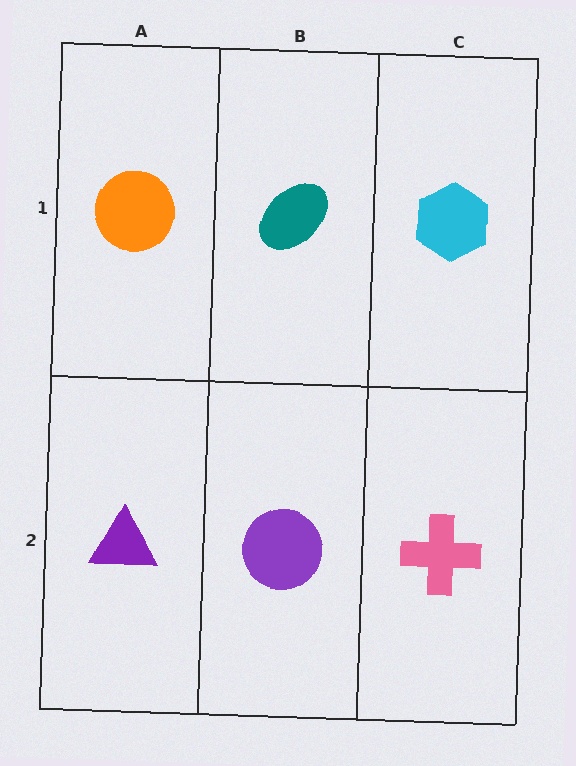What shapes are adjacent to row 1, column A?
A purple triangle (row 2, column A), a teal ellipse (row 1, column B).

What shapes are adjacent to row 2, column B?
A teal ellipse (row 1, column B), a purple triangle (row 2, column A), a pink cross (row 2, column C).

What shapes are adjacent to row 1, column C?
A pink cross (row 2, column C), a teal ellipse (row 1, column B).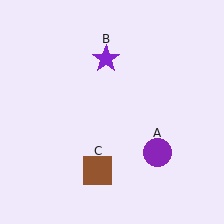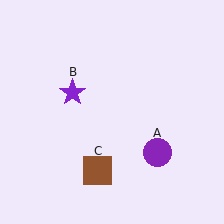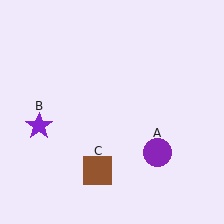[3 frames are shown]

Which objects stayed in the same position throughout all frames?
Purple circle (object A) and brown square (object C) remained stationary.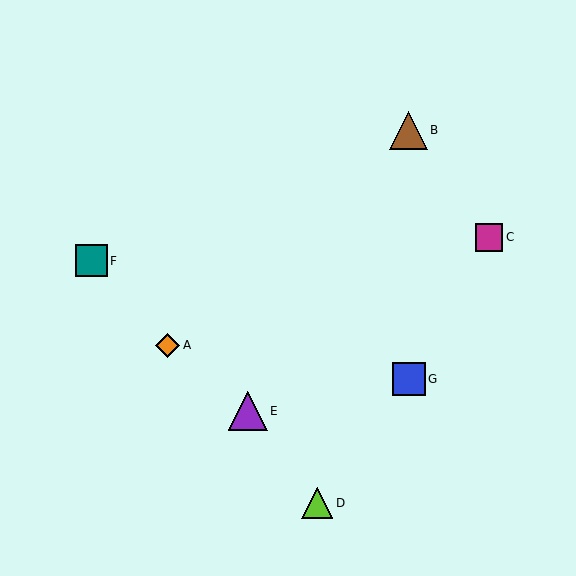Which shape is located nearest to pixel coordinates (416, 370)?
The blue square (labeled G) at (409, 379) is nearest to that location.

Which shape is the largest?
The purple triangle (labeled E) is the largest.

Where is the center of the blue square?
The center of the blue square is at (409, 379).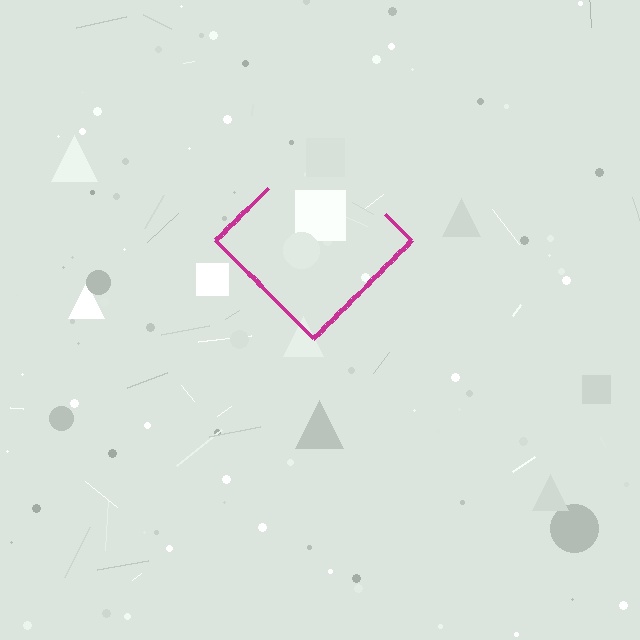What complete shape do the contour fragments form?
The contour fragments form a diamond.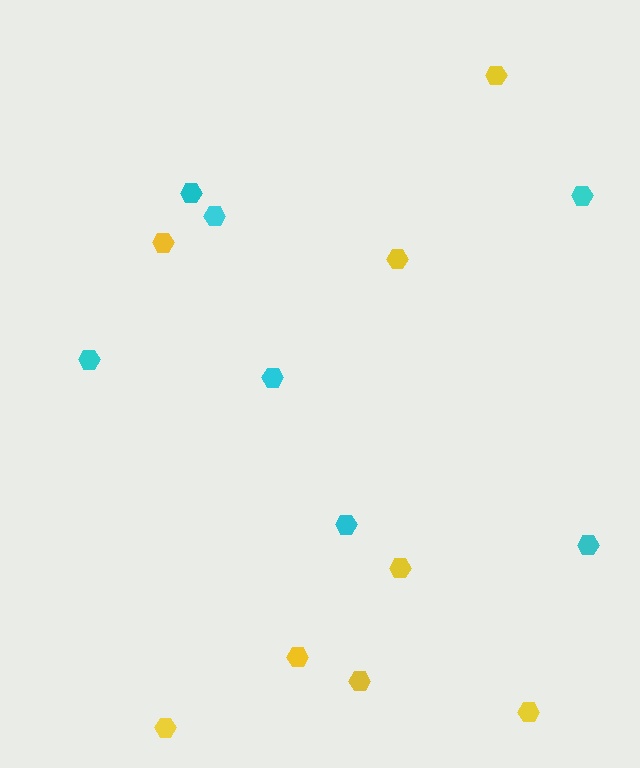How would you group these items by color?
There are 2 groups: one group of yellow hexagons (8) and one group of cyan hexagons (7).